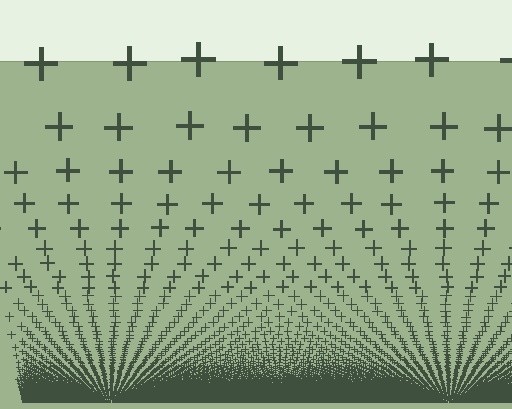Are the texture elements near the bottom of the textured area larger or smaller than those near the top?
Smaller. The gradient is inverted — elements near the bottom are smaller and denser.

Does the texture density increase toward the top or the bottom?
Density increases toward the bottom.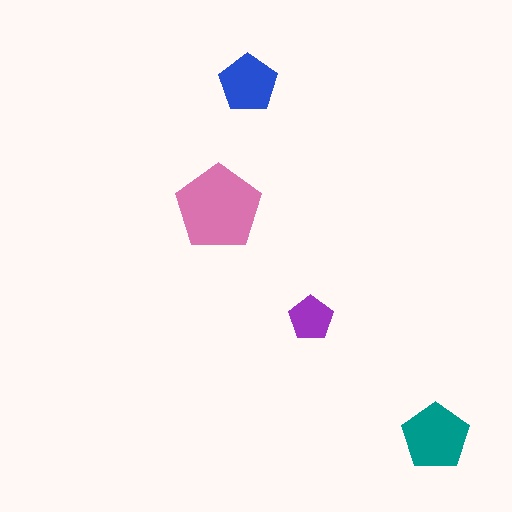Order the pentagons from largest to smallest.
the pink one, the teal one, the blue one, the purple one.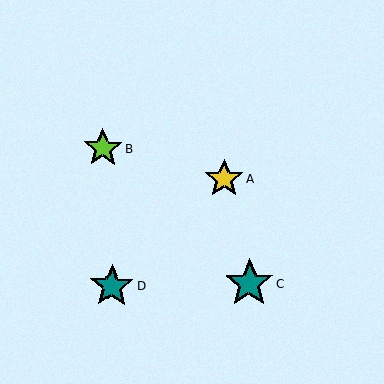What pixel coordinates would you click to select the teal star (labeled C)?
Click at (249, 284) to select the teal star C.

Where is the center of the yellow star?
The center of the yellow star is at (224, 179).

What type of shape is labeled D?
Shape D is a teal star.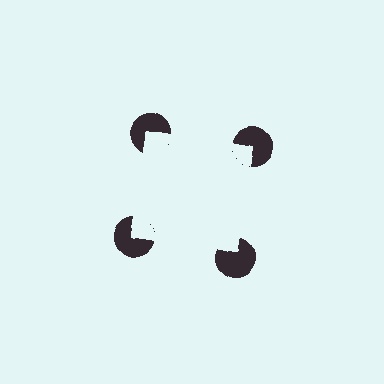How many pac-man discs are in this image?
There are 4 — one at each vertex of the illusory square.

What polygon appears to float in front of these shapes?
An illusory square — its edges are inferred from the aligned wedge cuts in the pac-man discs, not physically drawn.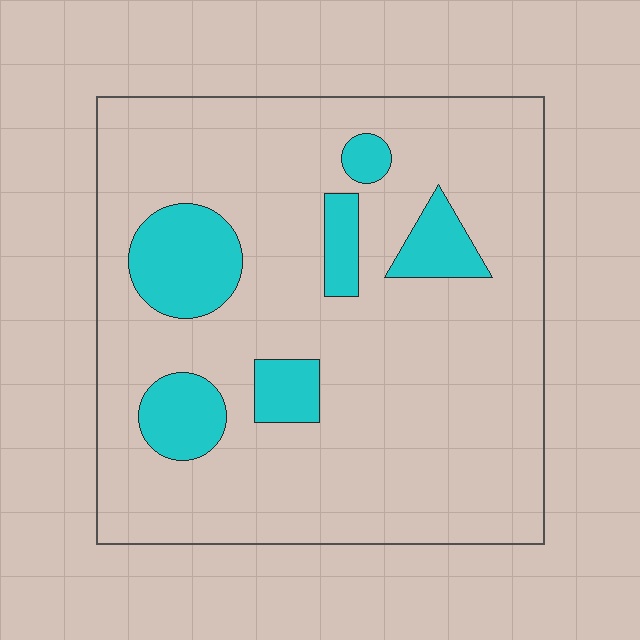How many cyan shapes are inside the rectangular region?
6.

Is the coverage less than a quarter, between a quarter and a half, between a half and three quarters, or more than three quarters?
Less than a quarter.